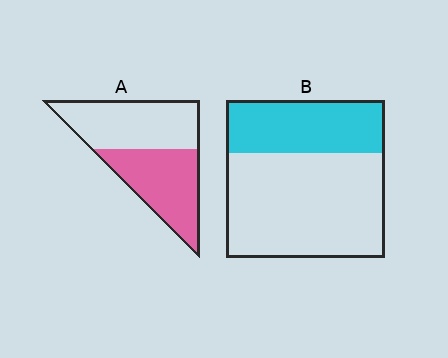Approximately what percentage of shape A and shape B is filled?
A is approximately 50% and B is approximately 35%.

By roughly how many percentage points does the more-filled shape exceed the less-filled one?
By roughly 15 percentage points (A over B).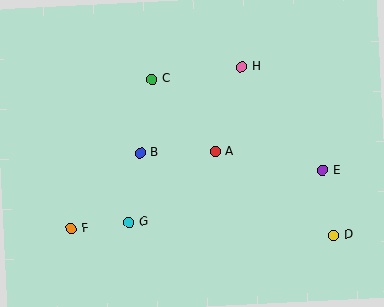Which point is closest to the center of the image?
Point A at (215, 152) is closest to the center.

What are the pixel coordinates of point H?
Point H is at (241, 67).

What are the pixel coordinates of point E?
Point E is at (323, 171).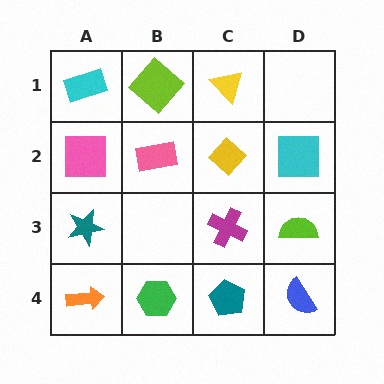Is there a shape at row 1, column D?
No, that cell is empty.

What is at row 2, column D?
A cyan square.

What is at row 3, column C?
A magenta cross.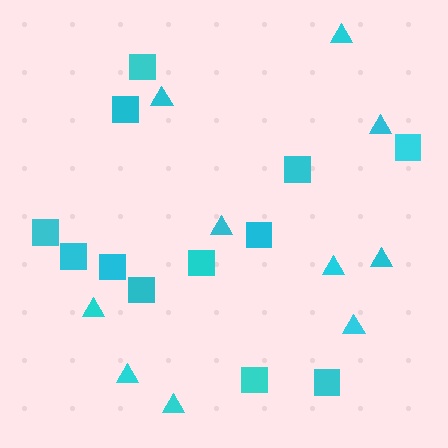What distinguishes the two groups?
There are 2 groups: one group of triangles (10) and one group of squares (12).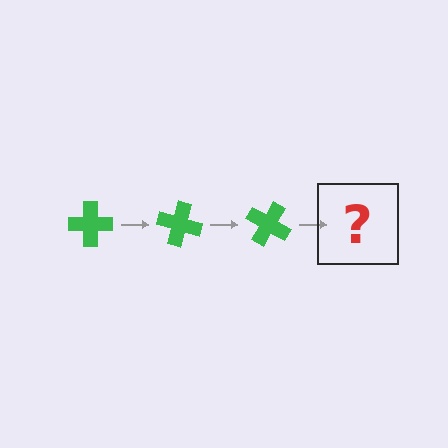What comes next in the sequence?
The next element should be a green cross rotated 45 degrees.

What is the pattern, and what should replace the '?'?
The pattern is that the cross rotates 15 degrees each step. The '?' should be a green cross rotated 45 degrees.